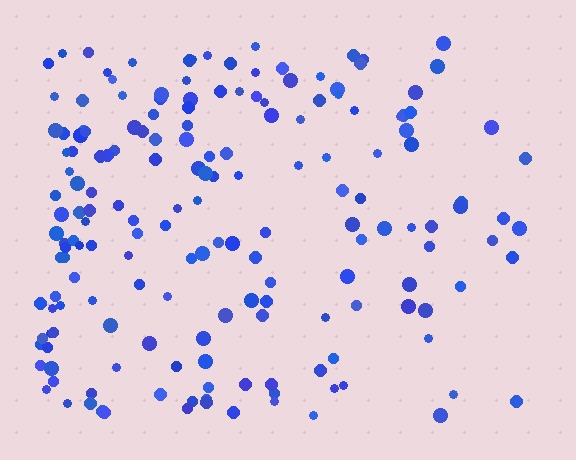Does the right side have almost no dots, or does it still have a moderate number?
Still a moderate number, just noticeably fewer than the left.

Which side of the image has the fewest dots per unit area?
The right.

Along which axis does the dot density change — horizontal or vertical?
Horizontal.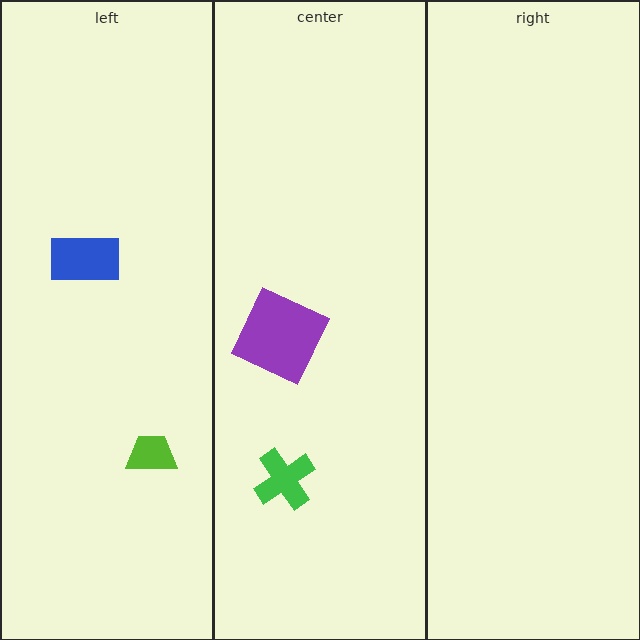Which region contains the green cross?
The center region.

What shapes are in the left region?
The blue rectangle, the lime trapezoid.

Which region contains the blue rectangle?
The left region.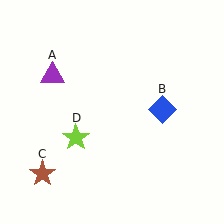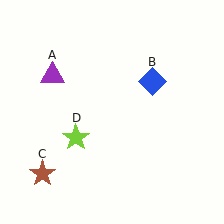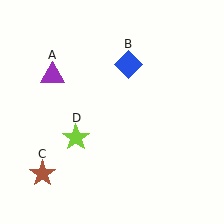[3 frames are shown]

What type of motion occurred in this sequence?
The blue diamond (object B) rotated counterclockwise around the center of the scene.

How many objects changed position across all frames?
1 object changed position: blue diamond (object B).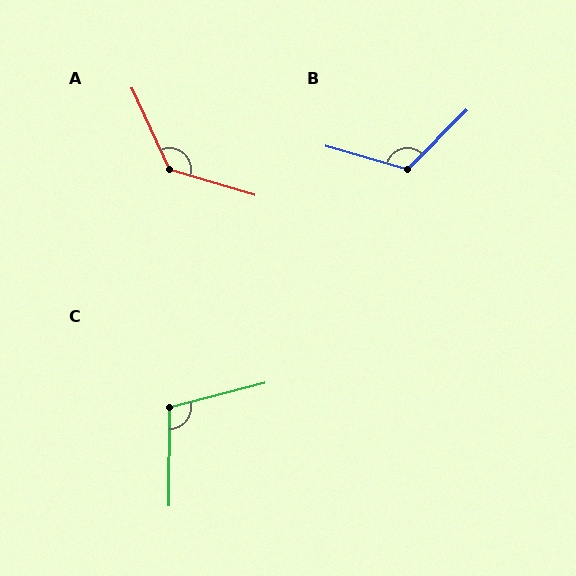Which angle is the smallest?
C, at approximately 105 degrees.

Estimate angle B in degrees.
Approximately 119 degrees.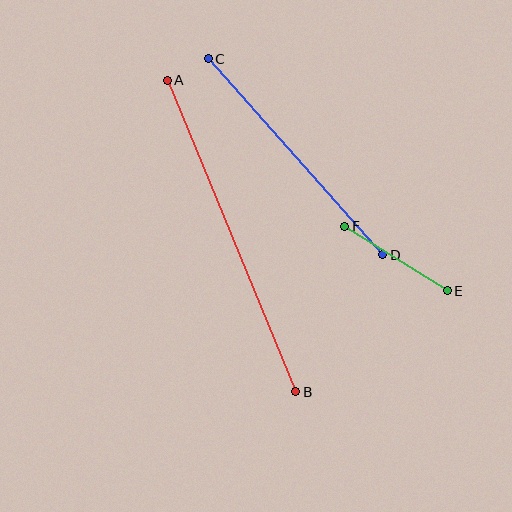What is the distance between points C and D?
The distance is approximately 262 pixels.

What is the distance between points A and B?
The distance is approximately 337 pixels.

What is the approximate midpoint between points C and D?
The midpoint is at approximately (296, 157) pixels.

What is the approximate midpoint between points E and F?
The midpoint is at approximately (396, 259) pixels.